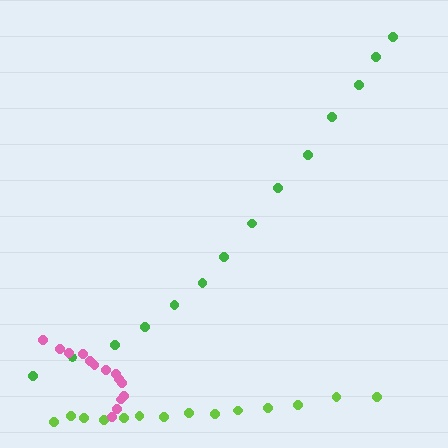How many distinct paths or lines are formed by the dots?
There are 3 distinct paths.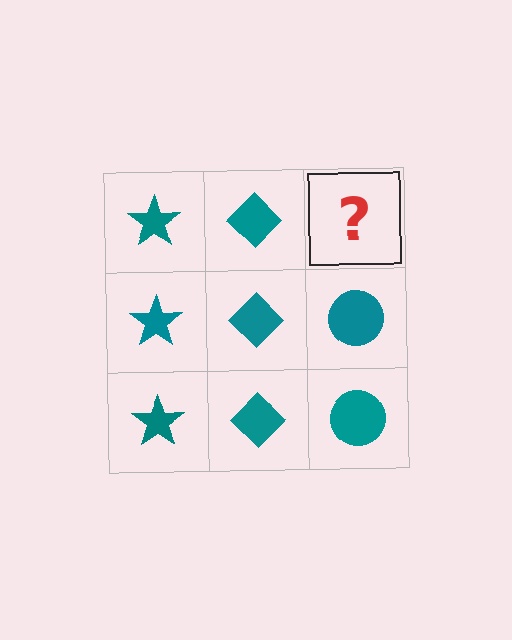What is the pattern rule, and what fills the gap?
The rule is that each column has a consistent shape. The gap should be filled with a teal circle.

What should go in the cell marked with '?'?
The missing cell should contain a teal circle.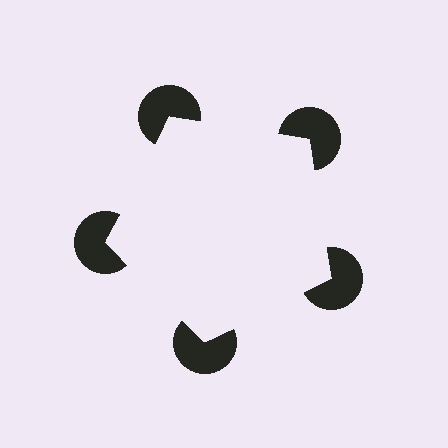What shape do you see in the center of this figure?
An illusory pentagon — its edges are inferred from the aligned wedge cuts in the pac-man discs, not physically drawn.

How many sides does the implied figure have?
5 sides.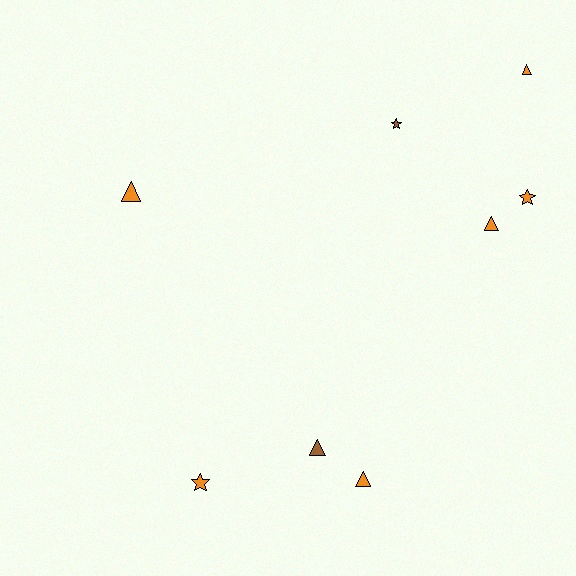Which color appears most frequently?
Orange, with 6 objects.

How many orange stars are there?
There are 2 orange stars.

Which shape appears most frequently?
Triangle, with 5 objects.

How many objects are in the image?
There are 8 objects.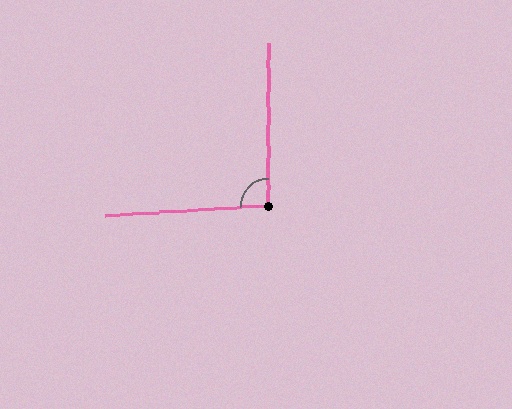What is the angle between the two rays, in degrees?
Approximately 94 degrees.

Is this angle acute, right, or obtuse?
It is approximately a right angle.